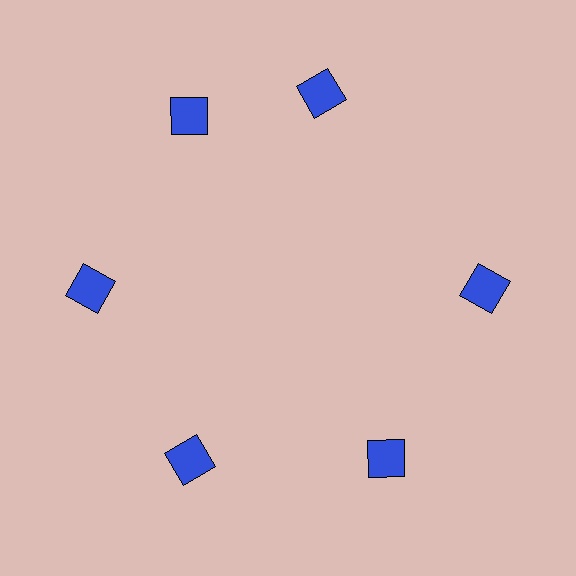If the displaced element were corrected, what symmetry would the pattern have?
It would have 6-fold rotational symmetry — the pattern would map onto itself every 60 degrees.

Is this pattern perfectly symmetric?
No. The 6 blue squares are arranged in a ring, but one element near the 1 o'clock position is rotated out of alignment along the ring, breaking the 6-fold rotational symmetry.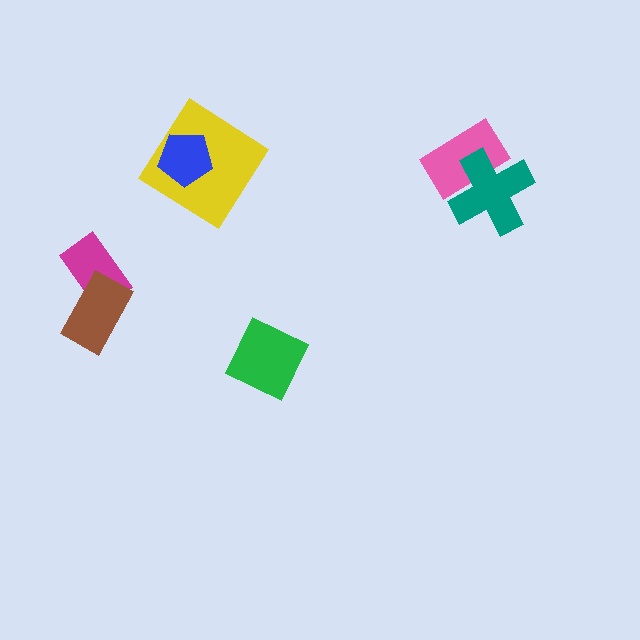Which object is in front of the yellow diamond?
The blue pentagon is in front of the yellow diamond.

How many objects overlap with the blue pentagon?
1 object overlaps with the blue pentagon.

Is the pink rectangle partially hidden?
Yes, it is partially covered by another shape.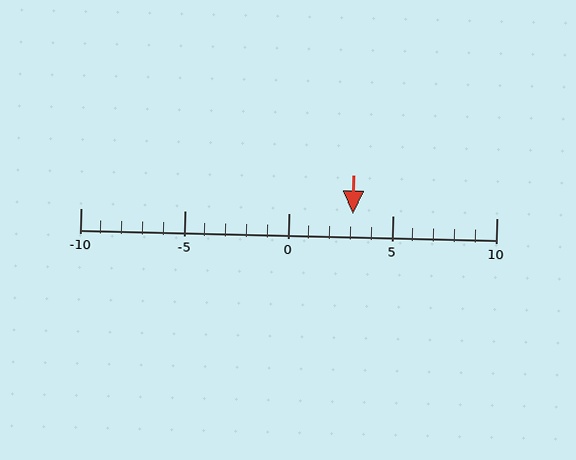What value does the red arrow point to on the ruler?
The red arrow points to approximately 3.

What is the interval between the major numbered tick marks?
The major tick marks are spaced 5 units apart.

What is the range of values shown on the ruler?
The ruler shows values from -10 to 10.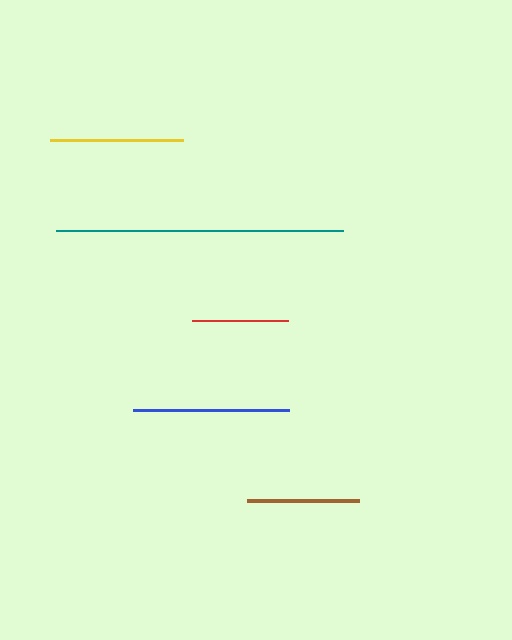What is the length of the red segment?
The red segment is approximately 96 pixels long.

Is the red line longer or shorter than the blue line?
The blue line is longer than the red line.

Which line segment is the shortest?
The red line is the shortest at approximately 96 pixels.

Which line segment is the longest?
The teal line is the longest at approximately 287 pixels.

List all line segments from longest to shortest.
From longest to shortest: teal, blue, yellow, brown, red.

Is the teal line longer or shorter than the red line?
The teal line is longer than the red line.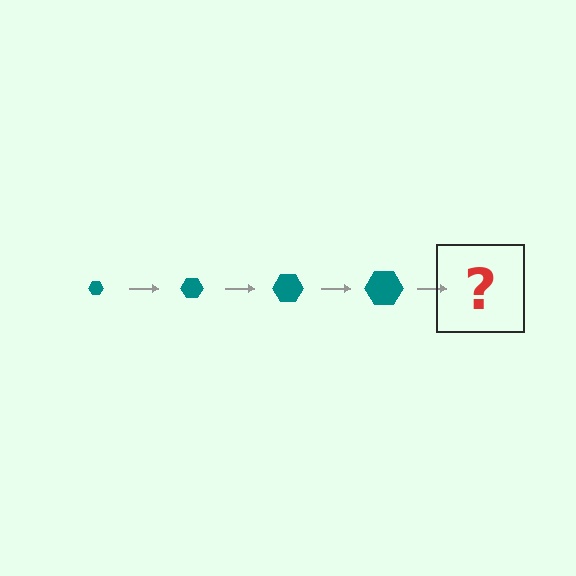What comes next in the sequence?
The next element should be a teal hexagon, larger than the previous one.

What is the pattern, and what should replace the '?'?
The pattern is that the hexagon gets progressively larger each step. The '?' should be a teal hexagon, larger than the previous one.